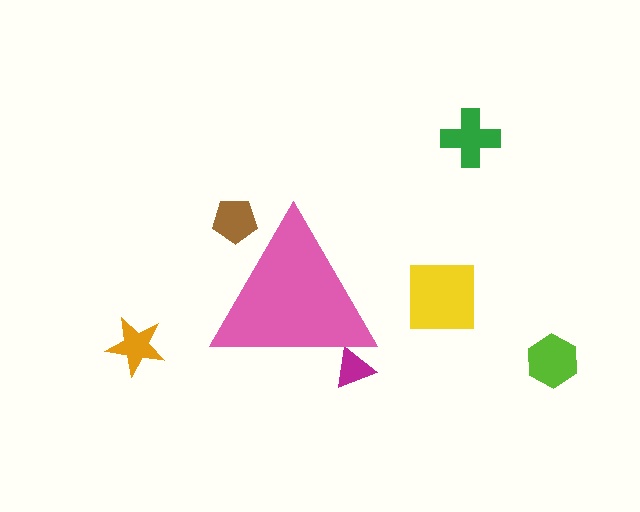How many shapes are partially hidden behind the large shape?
2 shapes are partially hidden.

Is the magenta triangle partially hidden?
Yes, the magenta triangle is partially hidden behind the pink triangle.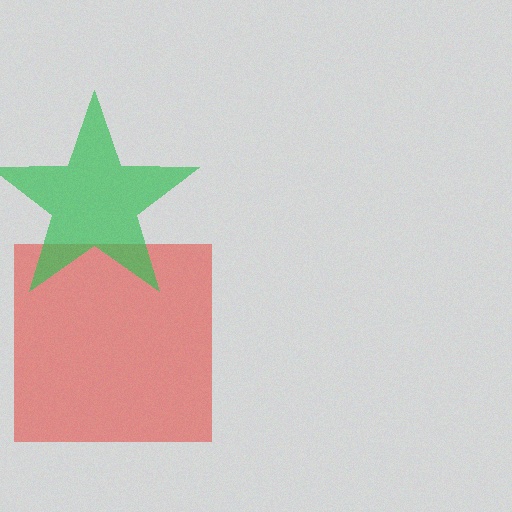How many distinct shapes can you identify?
There are 2 distinct shapes: a red square, a green star.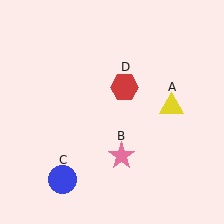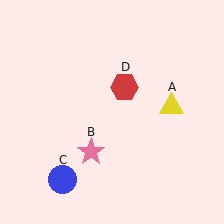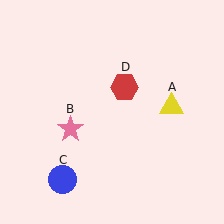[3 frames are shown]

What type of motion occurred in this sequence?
The pink star (object B) rotated clockwise around the center of the scene.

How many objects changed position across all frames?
1 object changed position: pink star (object B).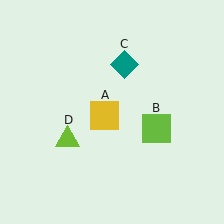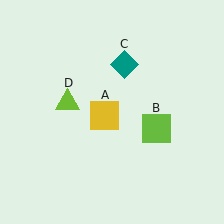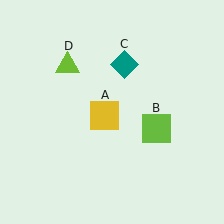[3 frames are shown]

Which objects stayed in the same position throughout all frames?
Yellow square (object A) and lime square (object B) and teal diamond (object C) remained stationary.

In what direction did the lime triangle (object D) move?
The lime triangle (object D) moved up.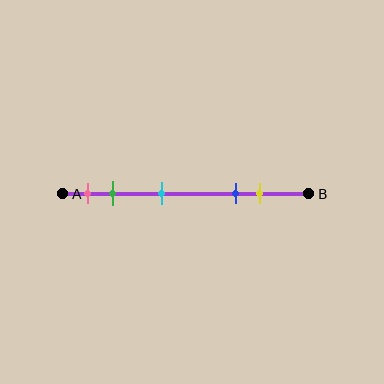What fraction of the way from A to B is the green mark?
The green mark is approximately 20% (0.2) of the way from A to B.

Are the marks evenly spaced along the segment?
No, the marks are not evenly spaced.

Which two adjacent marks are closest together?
The pink and green marks are the closest adjacent pair.